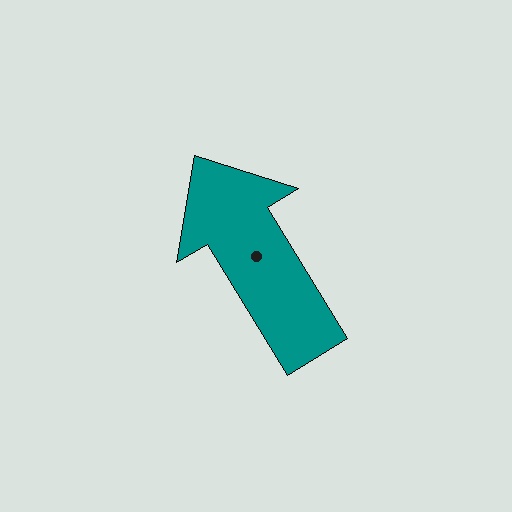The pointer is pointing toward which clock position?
Roughly 11 o'clock.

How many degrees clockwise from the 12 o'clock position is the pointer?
Approximately 329 degrees.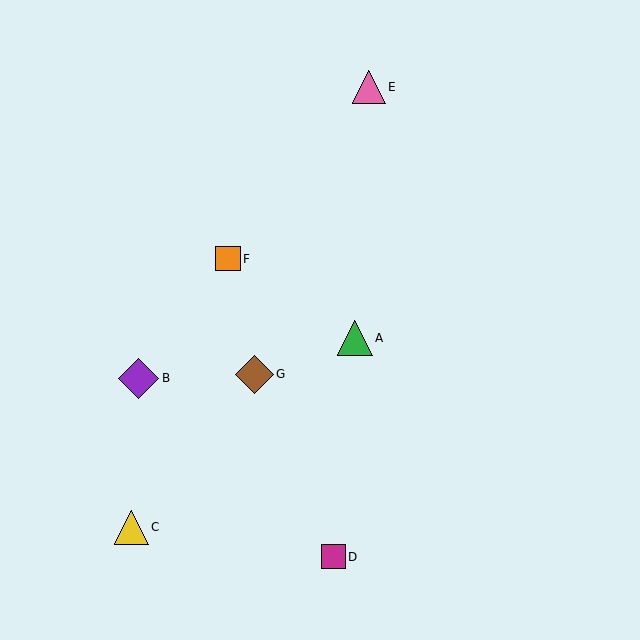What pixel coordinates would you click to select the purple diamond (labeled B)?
Click at (139, 378) to select the purple diamond B.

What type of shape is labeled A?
Shape A is a green triangle.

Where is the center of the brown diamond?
The center of the brown diamond is at (254, 374).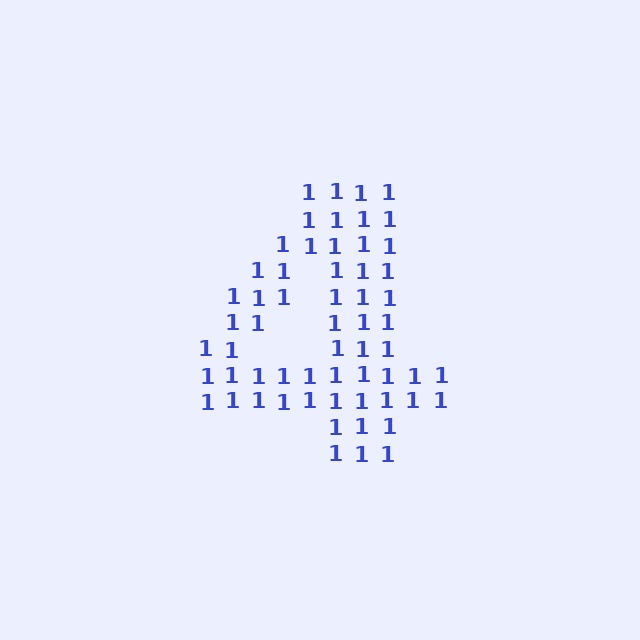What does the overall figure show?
The overall figure shows the digit 4.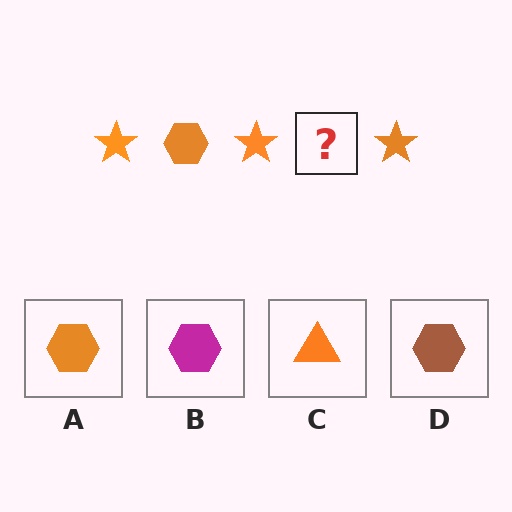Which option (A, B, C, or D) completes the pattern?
A.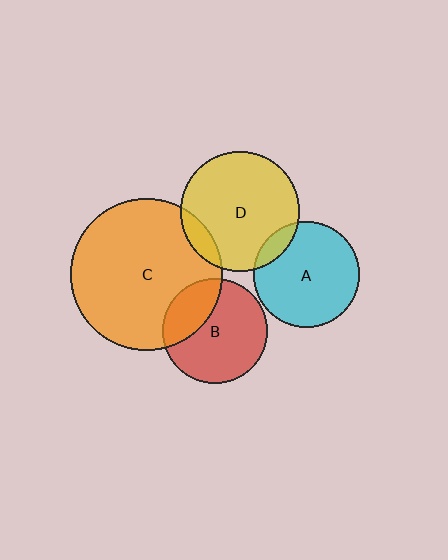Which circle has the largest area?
Circle C (orange).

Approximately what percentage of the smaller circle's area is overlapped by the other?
Approximately 10%.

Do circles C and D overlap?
Yes.